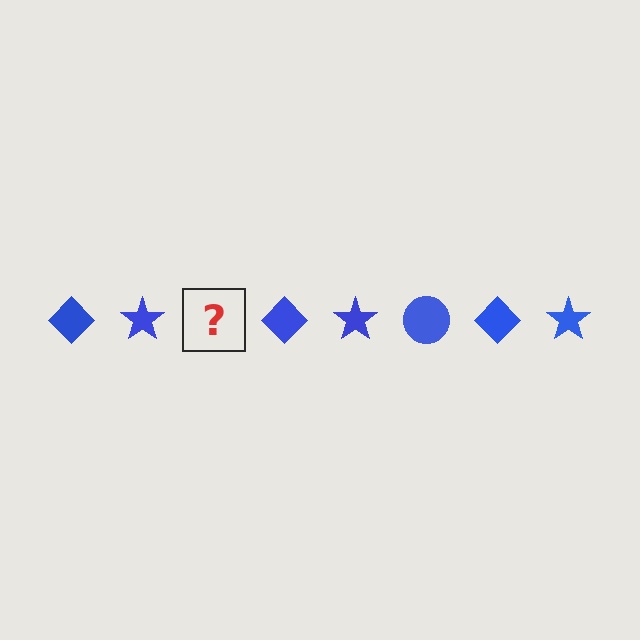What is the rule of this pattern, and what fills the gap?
The rule is that the pattern cycles through diamond, star, circle shapes in blue. The gap should be filled with a blue circle.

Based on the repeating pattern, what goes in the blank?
The blank should be a blue circle.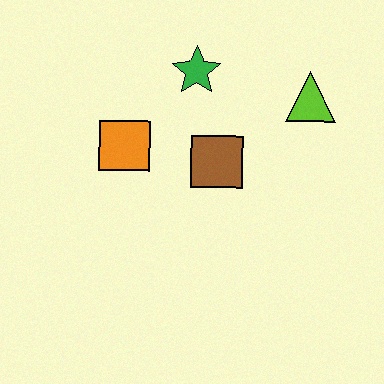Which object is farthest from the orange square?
The lime triangle is farthest from the orange square.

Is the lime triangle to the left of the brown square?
No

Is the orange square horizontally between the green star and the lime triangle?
No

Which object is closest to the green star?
The brown square is closest to the green star.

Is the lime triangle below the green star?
Yes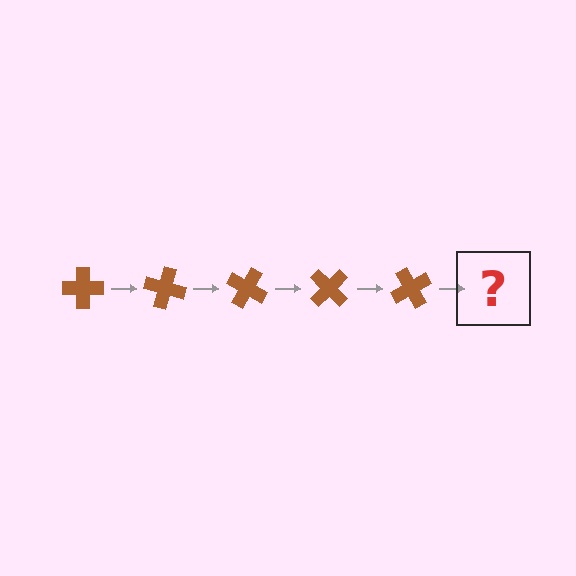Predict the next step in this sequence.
The next step is a brown cross rotated 75 degrees.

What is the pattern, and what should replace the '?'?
The pattern is that the cross rotates 15 degrees each step. The '?' should be a brown cross rotated 75 degrees.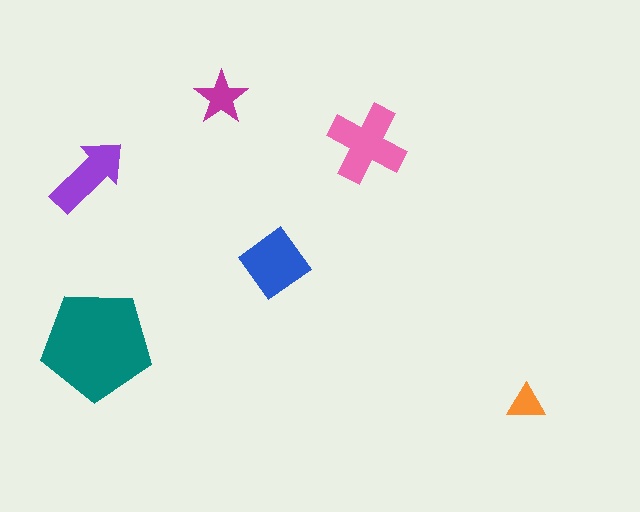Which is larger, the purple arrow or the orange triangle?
The purple arrow.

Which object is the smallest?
The orange triangle.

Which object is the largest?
The teal pentagon.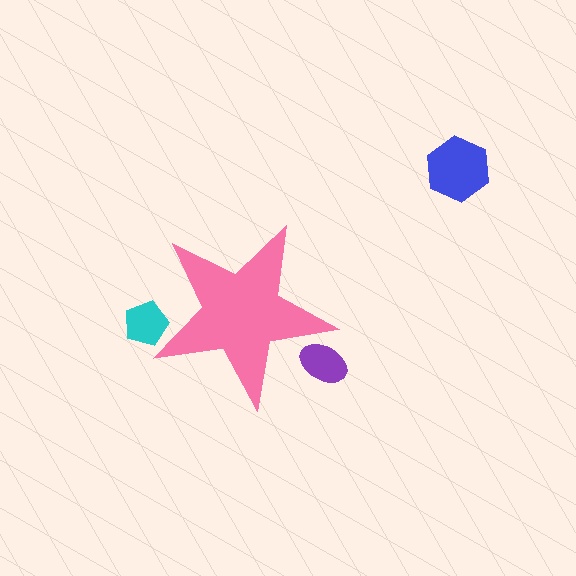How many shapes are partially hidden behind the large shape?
2 shapes are partially hidden.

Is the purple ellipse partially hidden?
Yes, the purple ellipse is partially hidden behind the pink star.